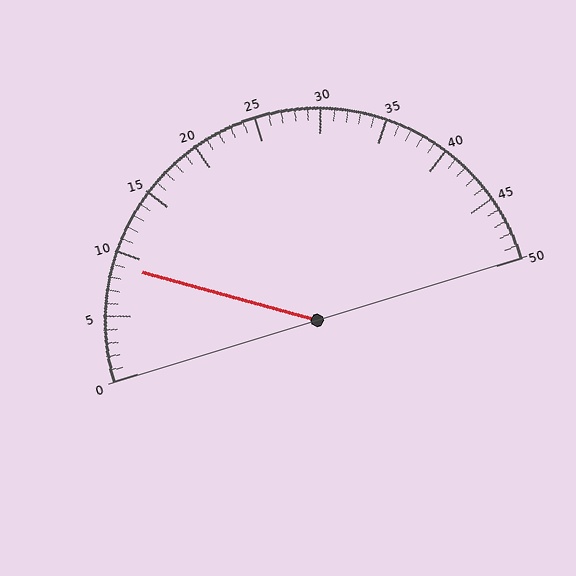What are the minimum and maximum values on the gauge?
The gauge ranges from 0 to 50.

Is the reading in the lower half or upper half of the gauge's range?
The reading is in the lower half of the range (0 to 50).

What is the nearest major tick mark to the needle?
The nearest major tick mark is 10.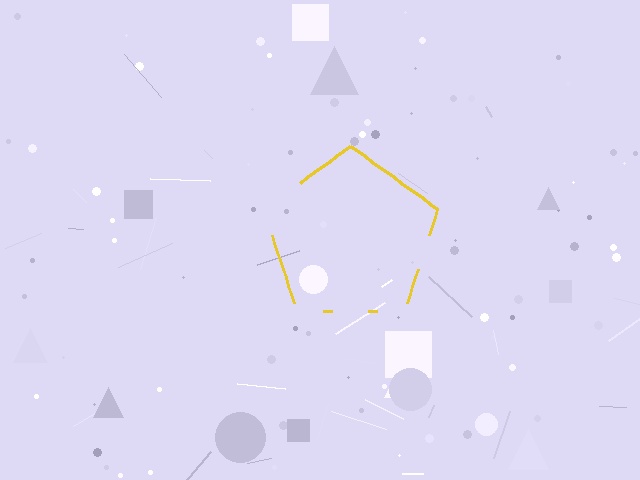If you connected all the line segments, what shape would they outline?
They would outline a pentagon.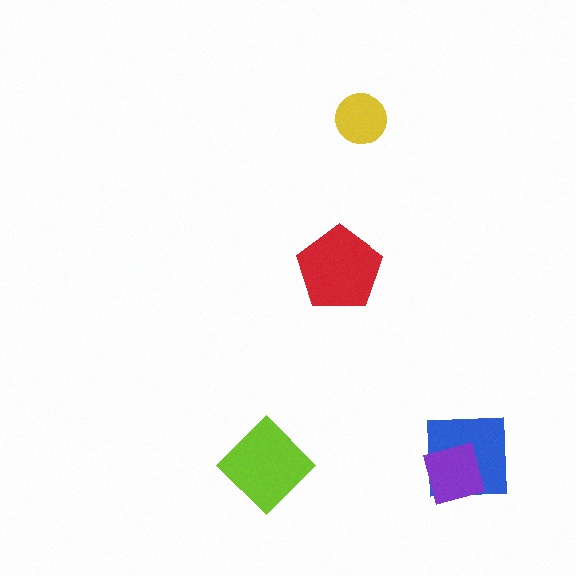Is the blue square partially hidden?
Yes, it is partially covered by another shape.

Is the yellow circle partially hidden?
No, no other shape covers it.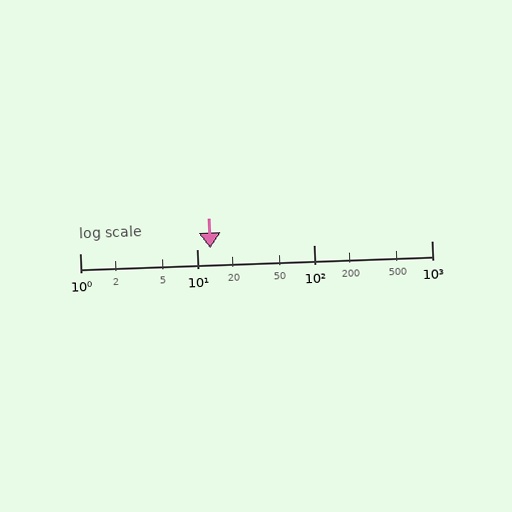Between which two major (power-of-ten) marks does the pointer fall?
The pointer is between 10 and 100.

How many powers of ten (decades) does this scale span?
The scale spans 3 decades, from 1 to 1000.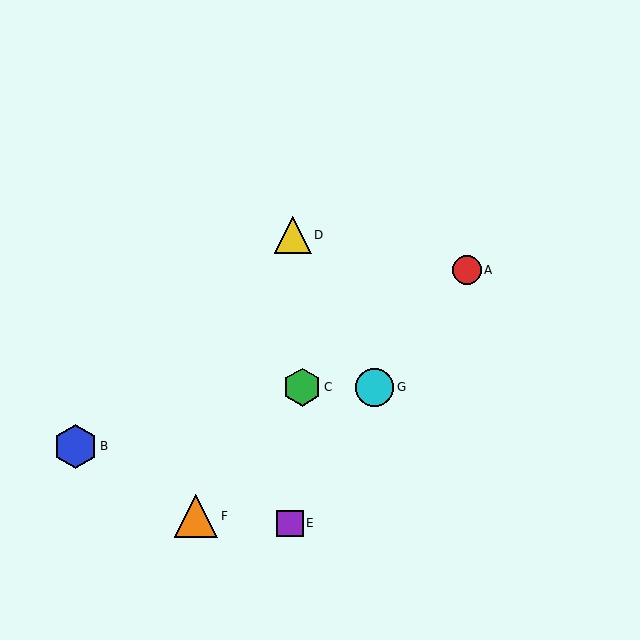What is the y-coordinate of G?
Object G is at y≈387.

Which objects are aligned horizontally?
Objects C, G are aligned horizontally.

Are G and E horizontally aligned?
No, G is at y≈387 and E is at y≈523.